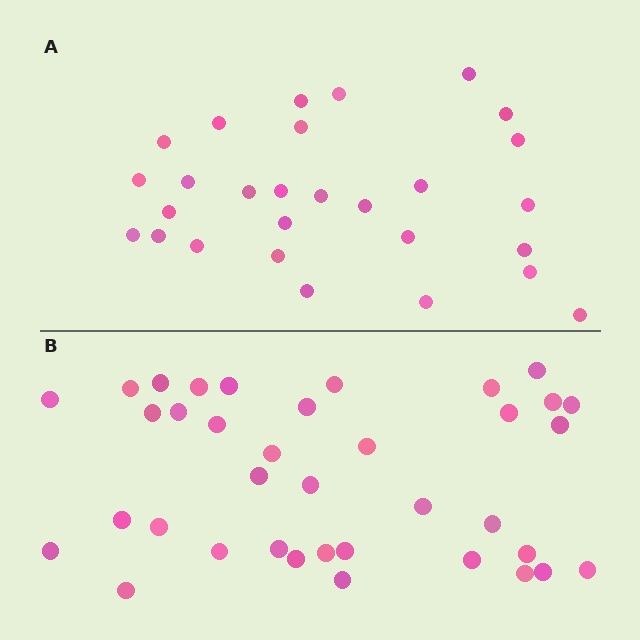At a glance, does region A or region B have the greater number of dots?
Region B (the bottom region) has more dots.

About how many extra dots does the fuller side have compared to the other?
Region B has roughly 8 or so more dots than region A.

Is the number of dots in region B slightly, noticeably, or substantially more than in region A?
Region B has noticeably more, but not dramatically so. The ratio is roughly 1.3 to 1.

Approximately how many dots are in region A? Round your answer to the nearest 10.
About 30 dots. (The exact count is 28, which rounds to 30.)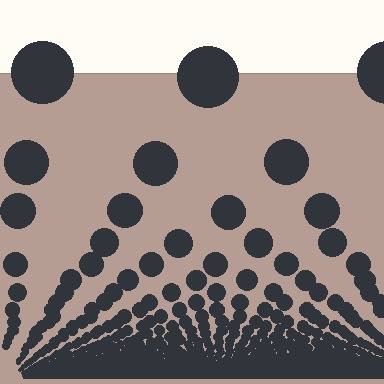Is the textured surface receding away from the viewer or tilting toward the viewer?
The surface appears to tilt toward the viewer. Texture elements get larger and sparser toward the top.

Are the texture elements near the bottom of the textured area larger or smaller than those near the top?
Smaller. The gradient is inverted — elements near the bottom are smaller and denser.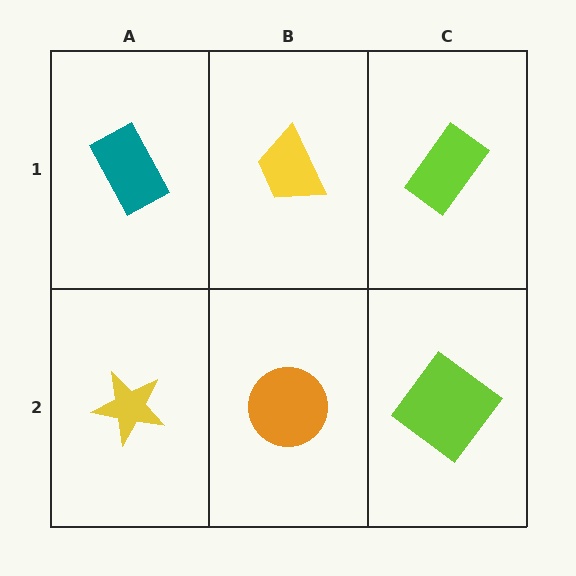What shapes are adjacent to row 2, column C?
A lime rectangle (row 1, column C), an orange circle (row 2, column B).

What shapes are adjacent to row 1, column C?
A lime diamond (row 2, column C), a yellow trapezoid (row 1, column B).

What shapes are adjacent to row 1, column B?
An orange circle (row 2, column B), a teal rectangle (row 1, column A), a lime rectangle (row 1, column C).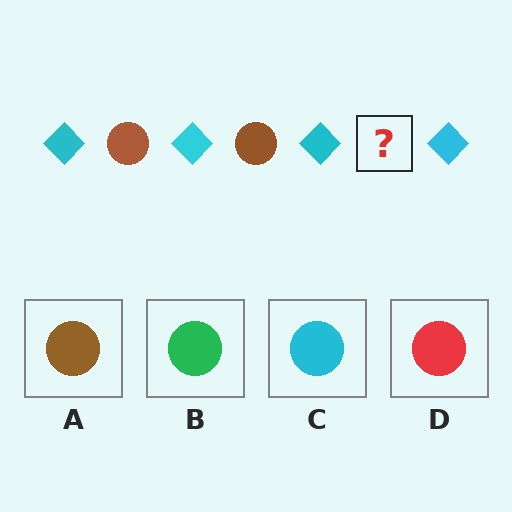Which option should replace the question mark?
Option A.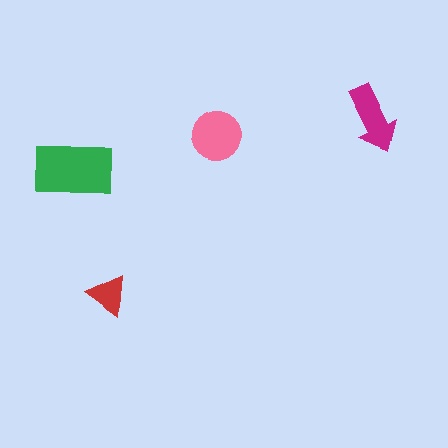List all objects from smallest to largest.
The red triangle, the magenta arrow, the pink circle, the green rectangle.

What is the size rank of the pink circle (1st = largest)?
2nd.